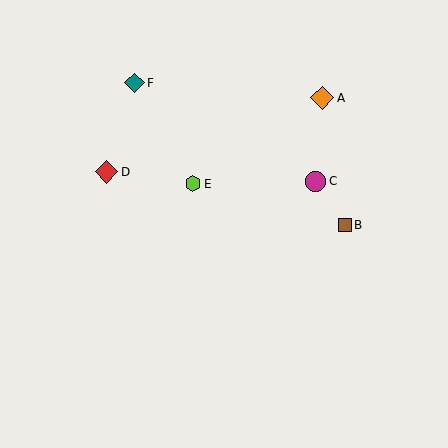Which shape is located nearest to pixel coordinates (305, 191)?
The magenta circle (labeled C) at (316, 181) is nearest to that location.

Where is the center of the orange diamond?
The center of the orange diamond is at (322, 98).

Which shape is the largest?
The orange diamond (labeled A) is the largest.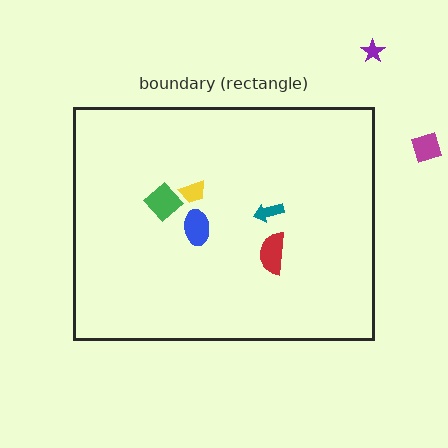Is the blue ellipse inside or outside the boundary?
Inside.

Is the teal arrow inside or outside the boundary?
Inside.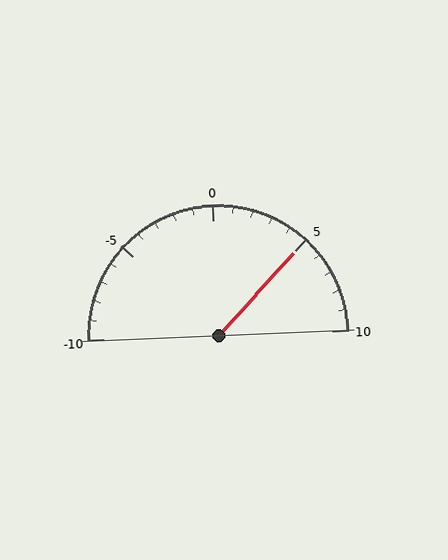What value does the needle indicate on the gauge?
The needle indicates approximately 5.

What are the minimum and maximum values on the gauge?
The gauge ranges from -10 to 10.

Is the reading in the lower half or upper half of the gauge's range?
The reading is in the upper half of the range (-10 to 10).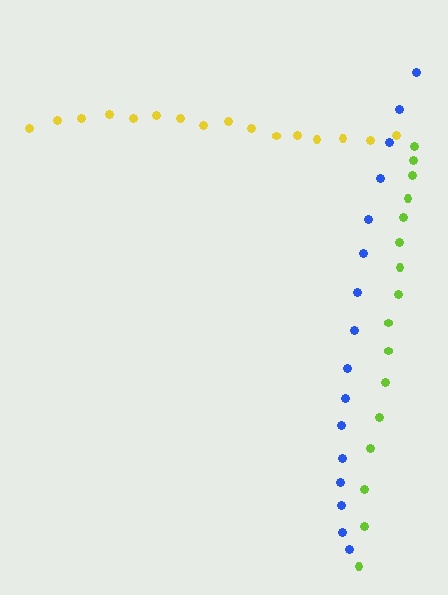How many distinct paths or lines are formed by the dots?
There are 3 distinct paths.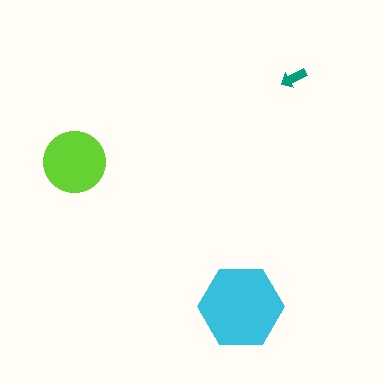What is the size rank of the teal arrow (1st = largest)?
3rd.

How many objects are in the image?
There are 3 objects in the image.